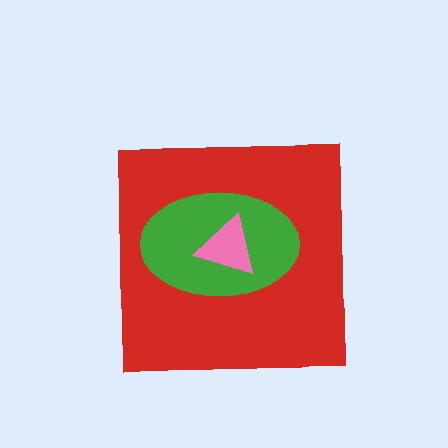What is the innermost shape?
The pink triangle.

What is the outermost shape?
The red square.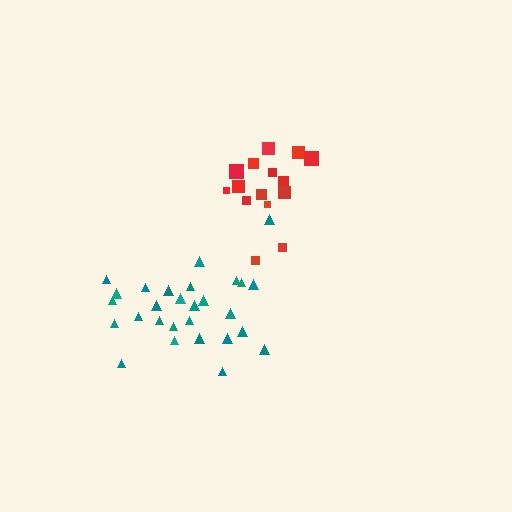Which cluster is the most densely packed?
Teal.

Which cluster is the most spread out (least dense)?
Red.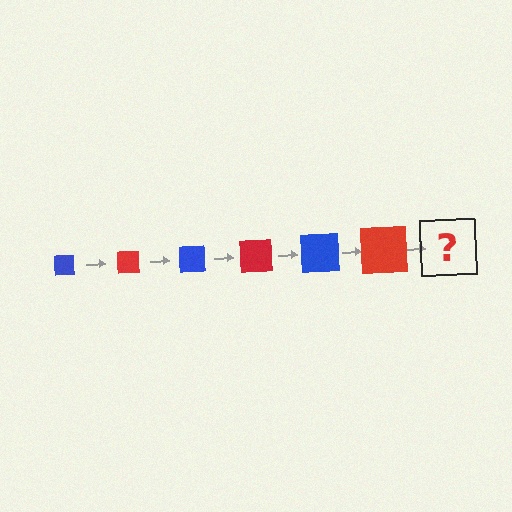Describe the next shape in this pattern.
It should be a blue square, larger than the previous one.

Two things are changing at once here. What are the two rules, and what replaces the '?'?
The two rules are that the square grows larger each step and the color cycles through blue and red. The '?' should be a blue square, larger than the previous one.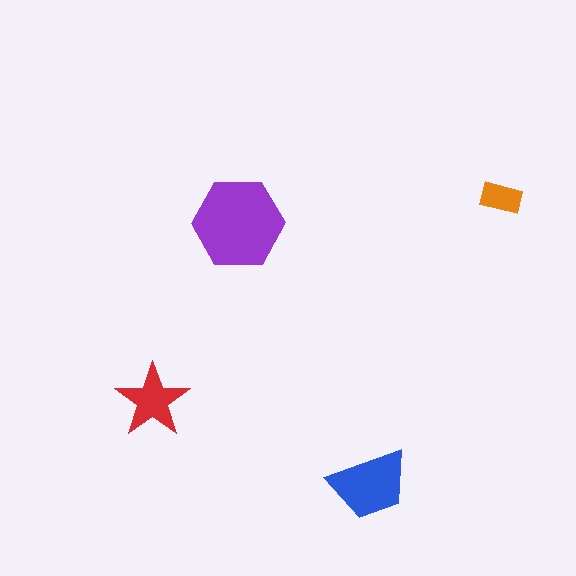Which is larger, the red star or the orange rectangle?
The red star.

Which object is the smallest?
The orange rectangle.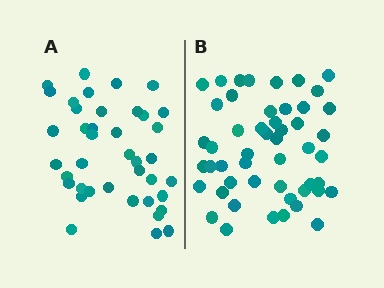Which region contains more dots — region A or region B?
Region B (the right region) has more dots.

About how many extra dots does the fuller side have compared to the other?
Region B has roughly 10 or so more dots than region A.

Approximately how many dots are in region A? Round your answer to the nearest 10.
About 40 dots.